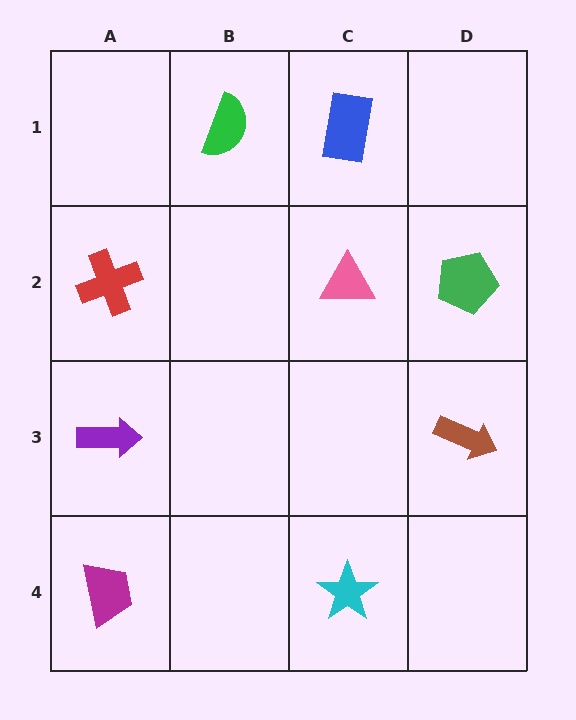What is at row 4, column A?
A magenta trapezoid.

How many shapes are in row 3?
2 shapes.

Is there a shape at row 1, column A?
No, that cell is empty.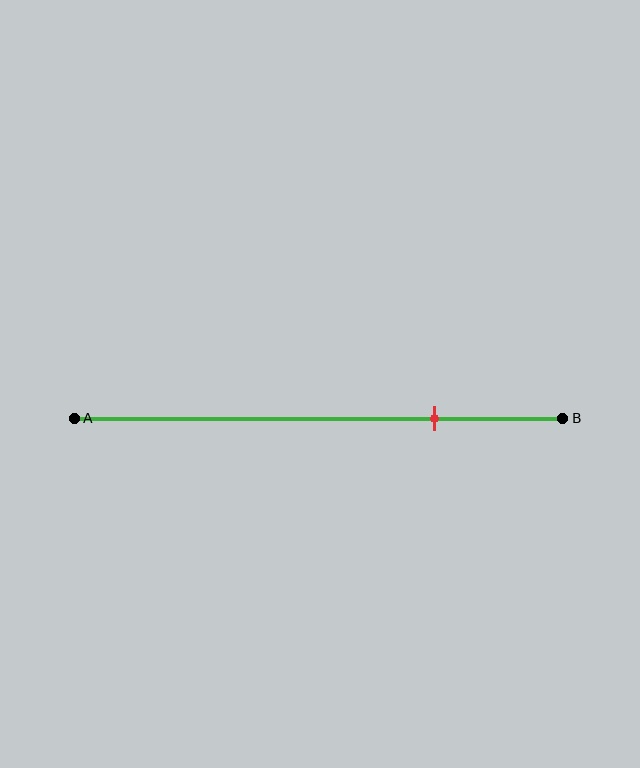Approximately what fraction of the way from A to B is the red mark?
The red mark is approximately 75% of the way from A to B.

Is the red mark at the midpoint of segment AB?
No, the mark is at about 75% from A, not at the 50% midpoint.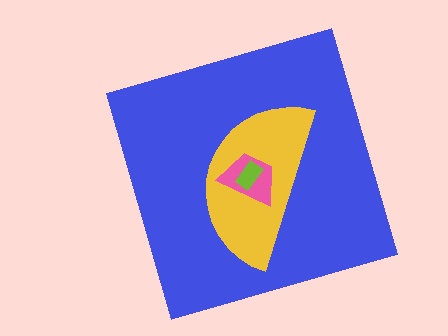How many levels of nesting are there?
4.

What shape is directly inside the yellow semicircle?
The pink trapezoid.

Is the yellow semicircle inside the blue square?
Yes.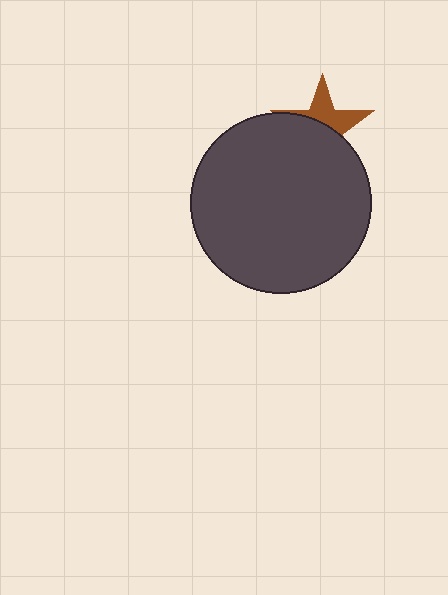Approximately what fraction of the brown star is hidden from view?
Roughly 58% of the brown star is hidden behind the dark gray circle.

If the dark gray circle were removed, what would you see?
You would see the complete brown star.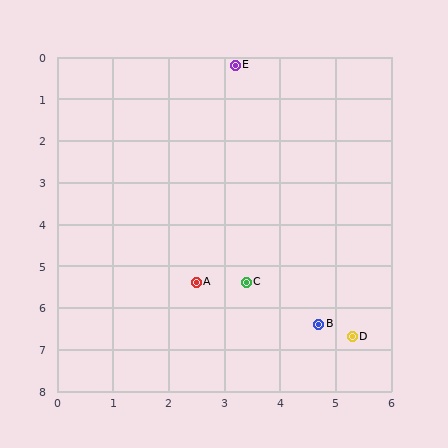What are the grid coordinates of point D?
Point D is at approximately (5.3, 6.7).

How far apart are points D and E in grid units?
Points D and E are about 6.8 grid units apart.